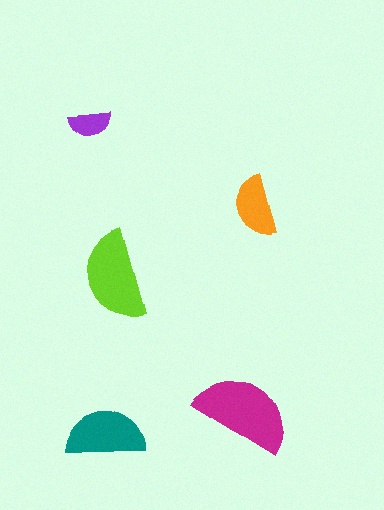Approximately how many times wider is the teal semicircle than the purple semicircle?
About 2 times wider.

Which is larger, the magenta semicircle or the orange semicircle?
The magenta one.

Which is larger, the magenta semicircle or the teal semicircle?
The magenta one.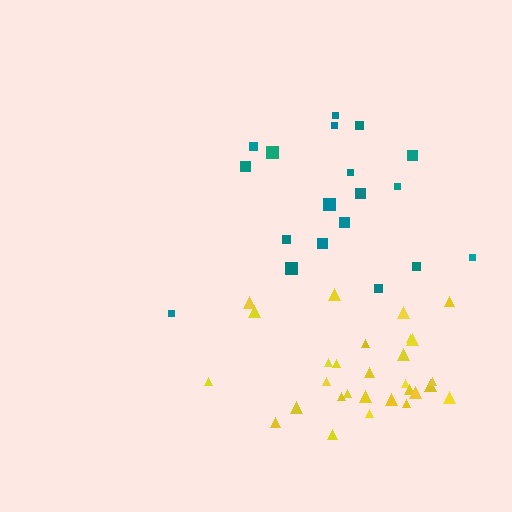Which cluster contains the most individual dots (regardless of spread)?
Yellow (29).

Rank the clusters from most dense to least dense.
yellow, teal.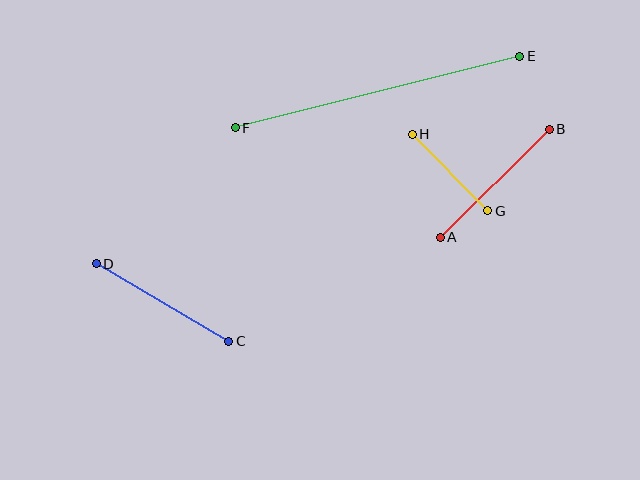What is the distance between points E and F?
The distance is approximately 293 pixels.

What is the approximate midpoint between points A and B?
The midpoint is at approximately (495, 183) pixels.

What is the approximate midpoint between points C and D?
The midpoint is at approximately (162, 302) pixels.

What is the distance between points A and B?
The distance is approximately 153 pixels.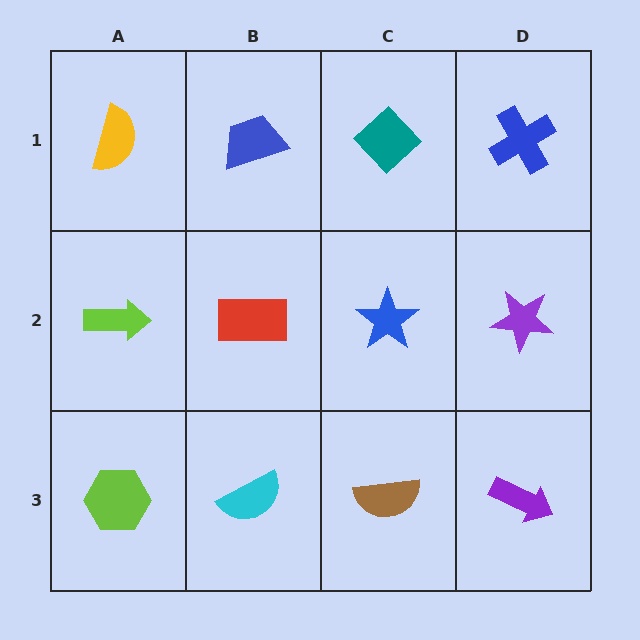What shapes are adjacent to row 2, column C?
A teal diamond (row 1, column C), a brown semicircle (row 3, column C), a red rectangle (row 2, column B), a purple star (row 2, column D).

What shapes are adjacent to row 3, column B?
A red rectangle (row 2, column B), a lime hexagon (row 3, column A), a brown semicircle (row 3, column C).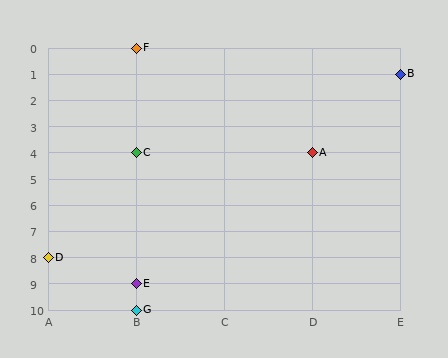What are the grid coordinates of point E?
Point E is at grid coordinates (B, 9).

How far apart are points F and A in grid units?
Points F and A are 2 columns and 4 rows apart (about 4.5 grid units diagonally).